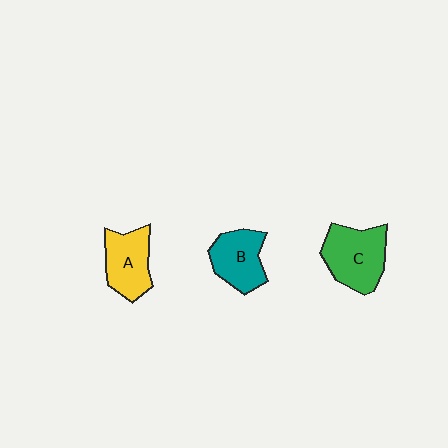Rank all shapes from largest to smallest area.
From largest to smallest: C (green), A (yellow), B (teal).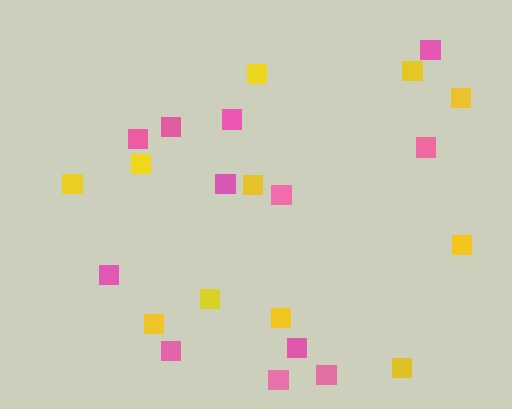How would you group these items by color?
There are 2 groups: one group of pink squares (12) and one group of yellow squares (11).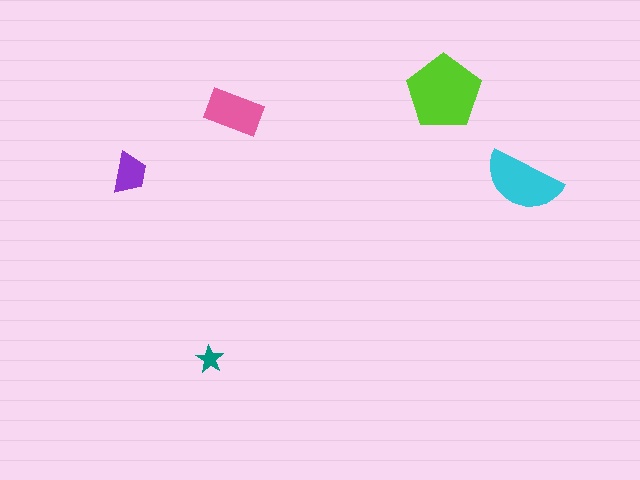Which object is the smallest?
The teal star.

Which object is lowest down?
The teal star is bottommost.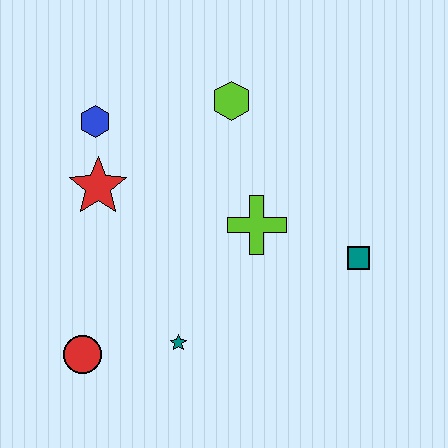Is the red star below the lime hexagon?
Yes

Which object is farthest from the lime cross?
The red circle is farthest from the lime cross.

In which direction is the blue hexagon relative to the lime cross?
The blue hexagon is to the left of the lime cross.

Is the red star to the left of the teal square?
Yes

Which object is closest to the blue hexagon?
The red star is closest to the blue hexagon.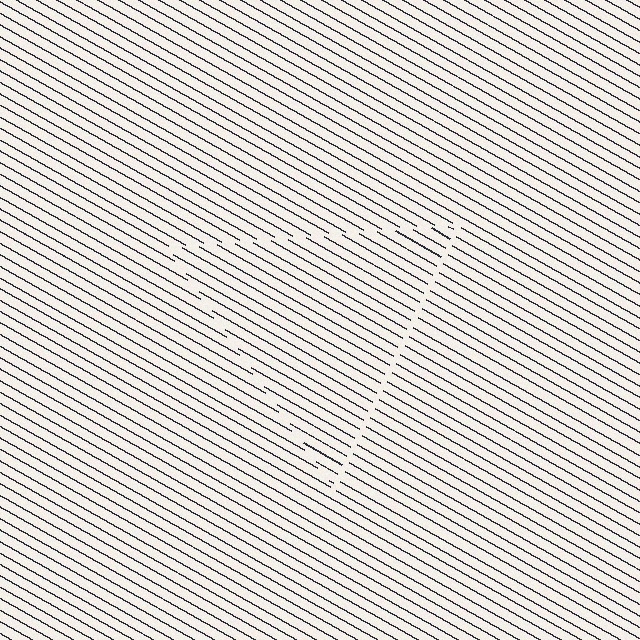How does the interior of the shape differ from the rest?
The interior of the shape contains the same grating, shifted by half a period — the contour is defined by the phase discontinuity where line-ends from the inner and outer gratings abut.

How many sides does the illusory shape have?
3 sides — the line-ends trace a triangle.